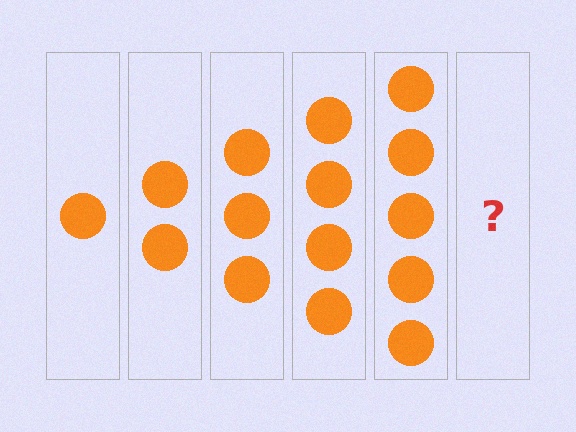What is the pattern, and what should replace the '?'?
The pattern is that each step adds one more circle. The '?' should be 6 circles.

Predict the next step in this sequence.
The next step is 6 circles.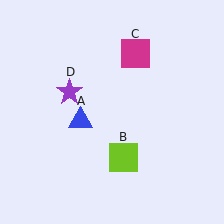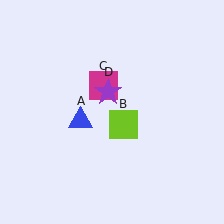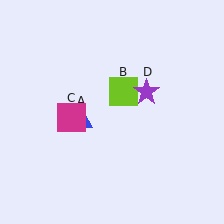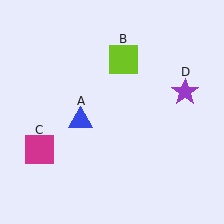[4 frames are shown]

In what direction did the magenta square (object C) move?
The magenta square (object C) moved down and to the left.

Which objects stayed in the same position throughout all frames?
Blue triangle (object A) remained stationary.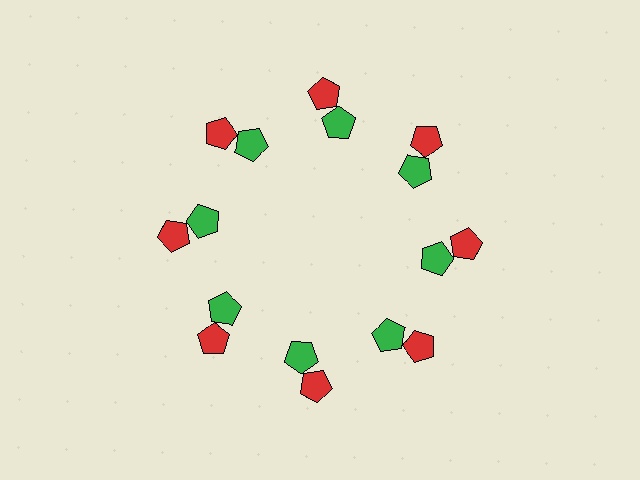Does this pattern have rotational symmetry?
Yes, this pattern has 8-fold rotational symmetry. It looks the same after rotating 45 degrees around the center.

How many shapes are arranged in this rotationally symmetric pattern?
There are 16 shapes, arranged in 8 groups of 2.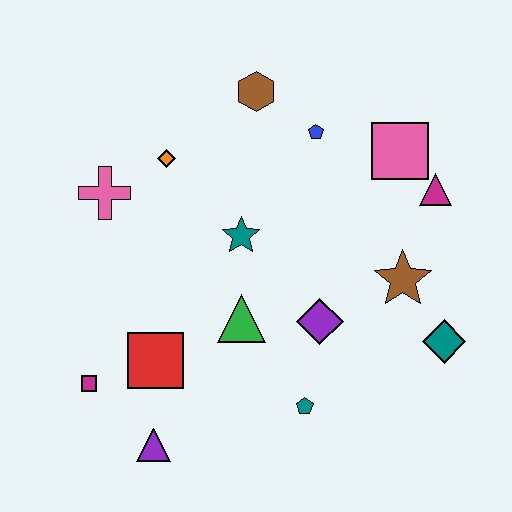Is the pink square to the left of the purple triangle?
No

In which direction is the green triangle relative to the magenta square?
The green triangle is to the right of the magenta square.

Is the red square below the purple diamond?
Yes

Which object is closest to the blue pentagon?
The brown hexagon is closest to the blue pentagon.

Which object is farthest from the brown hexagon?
The purple triangle is farthest from the brown hexagon.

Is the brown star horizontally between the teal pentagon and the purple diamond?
No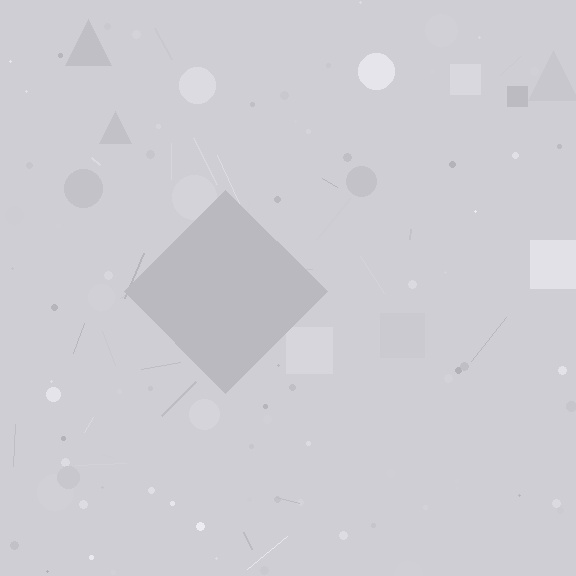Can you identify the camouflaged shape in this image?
The camouflaged shape is a diamond.